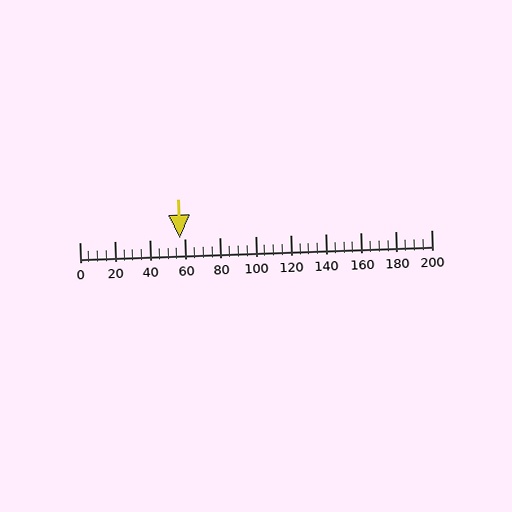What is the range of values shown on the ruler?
The ruler shows values from 0 to 200.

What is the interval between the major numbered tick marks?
The major tick marks are spaced 20 units apart.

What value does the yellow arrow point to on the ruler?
The yellow arrow points to approximately 57.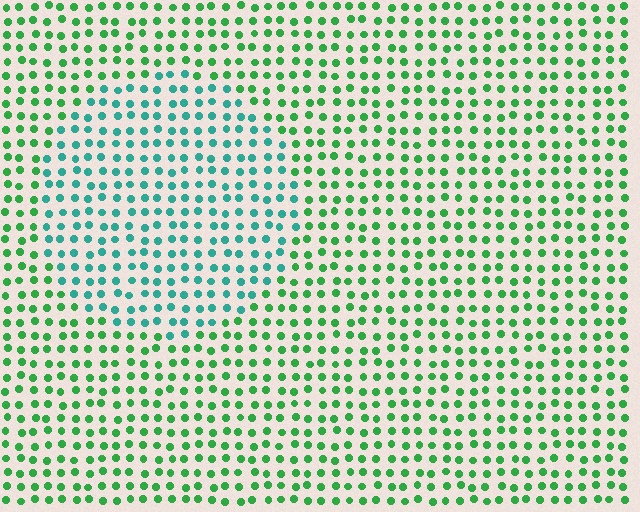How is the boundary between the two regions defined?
The boundary is defined purely by a slight shift in hue (about 40 degrees). Spacing, size, and orientation are identical on both sides.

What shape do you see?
I see a circle.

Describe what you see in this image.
The image is filled with small green elements in a uniform arrangement. A circle-shaped region is visible where the elements are tinted to a slightly different hue, forming a subtle color boundary.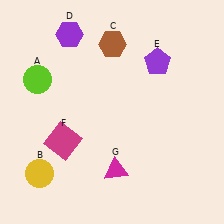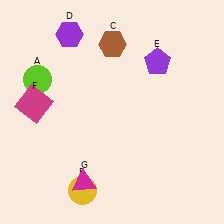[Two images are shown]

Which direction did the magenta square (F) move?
The magenta square (F) moved up.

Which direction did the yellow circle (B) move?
The yellow circle (B) moved right.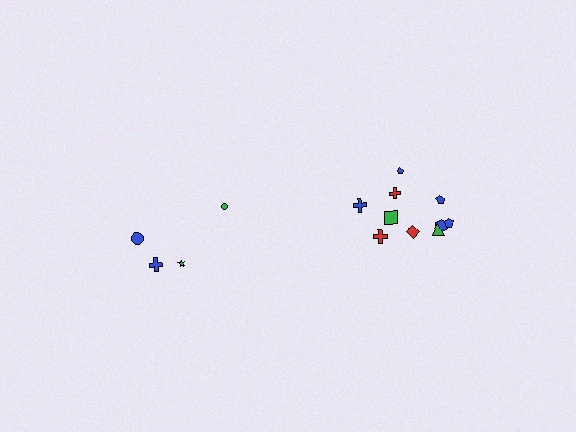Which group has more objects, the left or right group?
The right group.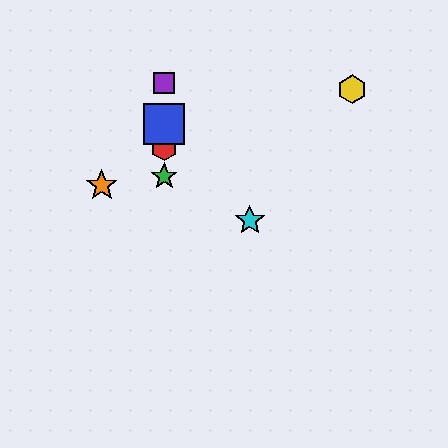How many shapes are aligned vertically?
4 shapes (the red hexagon, the blue square, the green star, the purple square) are aligned vertically.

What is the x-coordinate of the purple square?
The purple square is at x≈164.